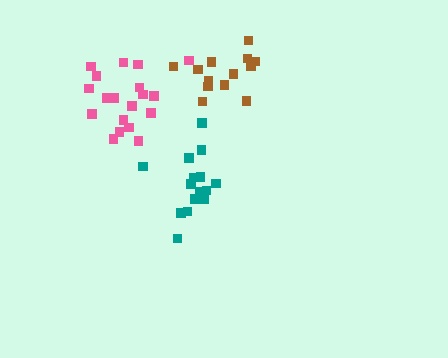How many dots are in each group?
Group 1: 15 dots, Group 2: 19 dots, Group 3: 13 dots (47 total).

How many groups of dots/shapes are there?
There are 3 groups.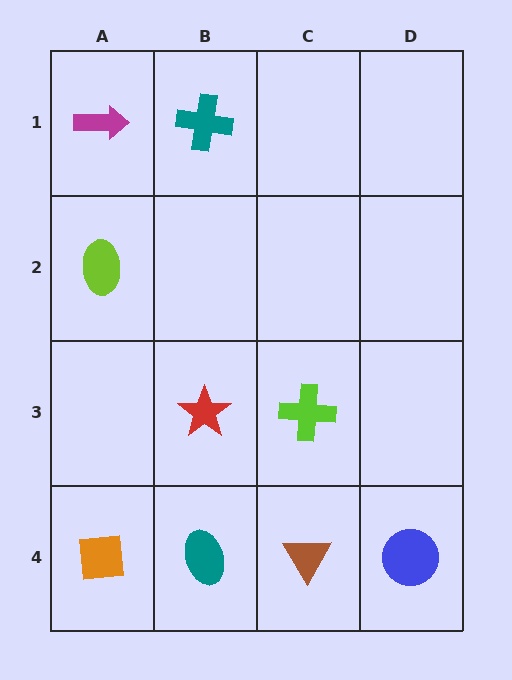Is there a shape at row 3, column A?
No, that cell is empty.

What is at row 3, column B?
A red star.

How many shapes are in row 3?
2 shapes.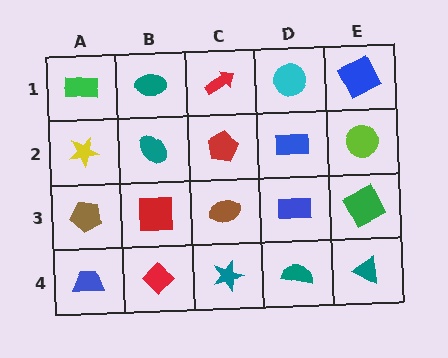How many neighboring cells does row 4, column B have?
3.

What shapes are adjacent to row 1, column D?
A blue rectangle (row 2, column D), a red arrow (row 1, column C), a blue square (row 1, column E).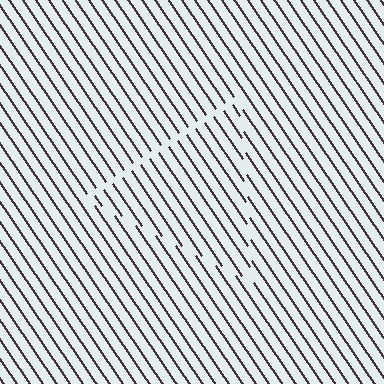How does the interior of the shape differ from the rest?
The interior of the shape contains the same grating, shifted by half a period — the contour is defined by the phase discontinuity where line-ends from the inner and outer gratings abut.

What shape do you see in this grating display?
An illusory triangle. The interior of the shape contains the same grating, shifted by half a period — the contour is defined by the phase discontinuity where line-ends from the inner and outer gratings abut.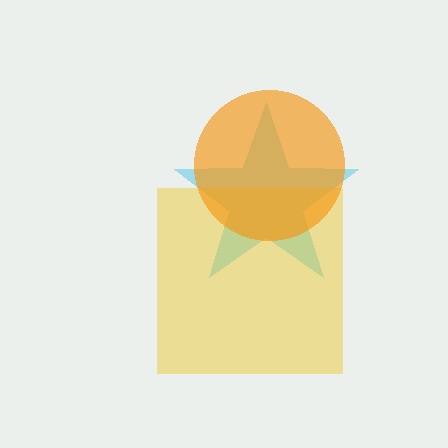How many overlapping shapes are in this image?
There are 3 overlapping shapes in the image.